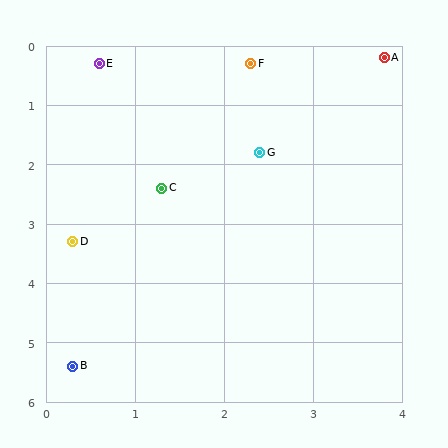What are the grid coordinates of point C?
Point C is at approximately (1.3, 2.4).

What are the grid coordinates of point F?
Point F is at approximately (2.3, 0.3).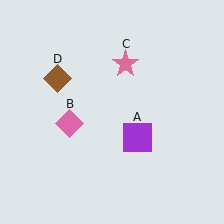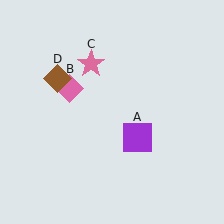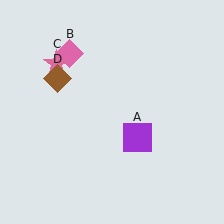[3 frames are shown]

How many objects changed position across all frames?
2 objects changed position: pink diamond (object B), pink star (object C).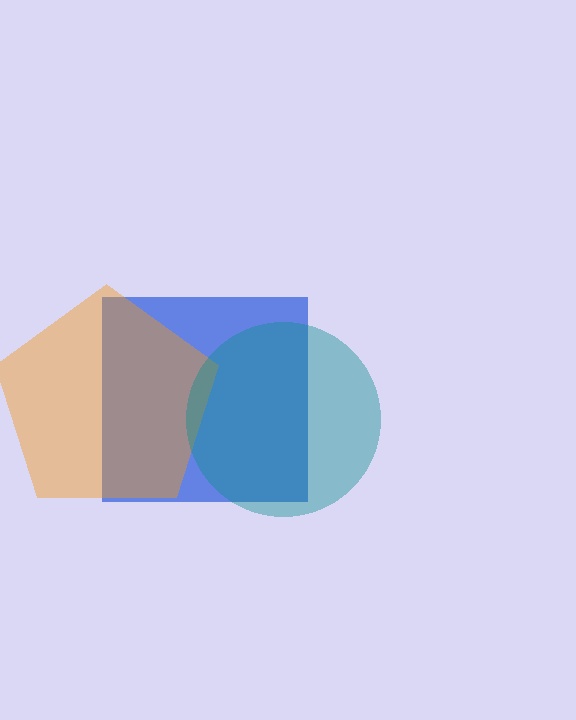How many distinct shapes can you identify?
There are 3 distinct shapes: a blue square, an orange pentagon, a teal circle.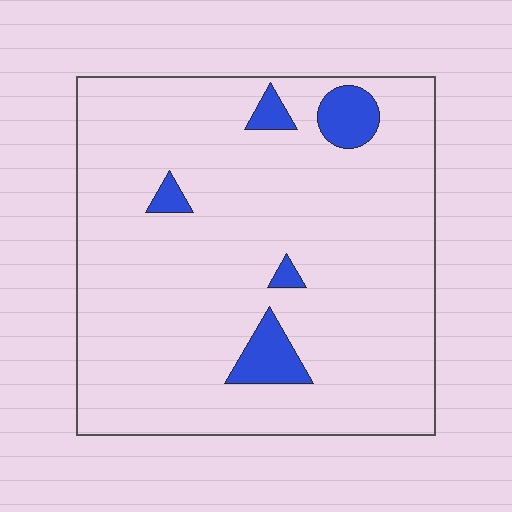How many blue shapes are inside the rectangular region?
5.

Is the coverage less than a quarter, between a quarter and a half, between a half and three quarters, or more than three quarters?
Less than a quarter.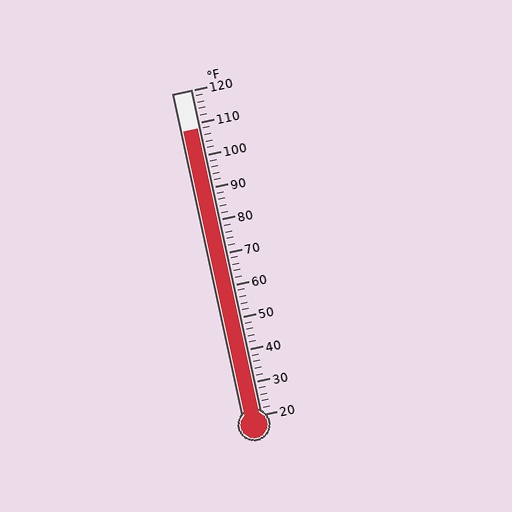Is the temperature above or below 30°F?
The temperature is above 30°F.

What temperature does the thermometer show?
The thermometer shows approximately 108°F.